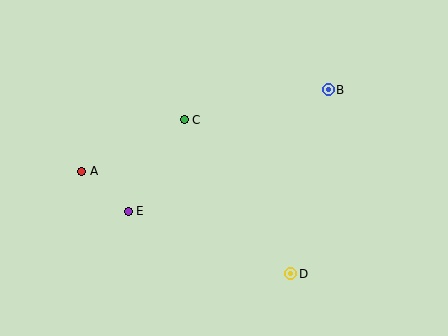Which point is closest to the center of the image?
Point C at (184, 120) is closest to the center.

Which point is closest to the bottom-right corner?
Point D is closest to the bottom-right corner.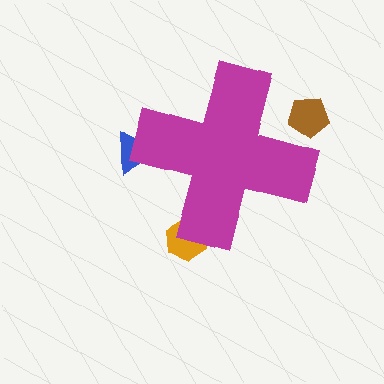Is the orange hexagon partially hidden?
Yes, the orange hexagon is partially hidden behind the magenta cross.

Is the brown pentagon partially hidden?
Yes, the brown pentagon is partially hidden behind the magenta cross.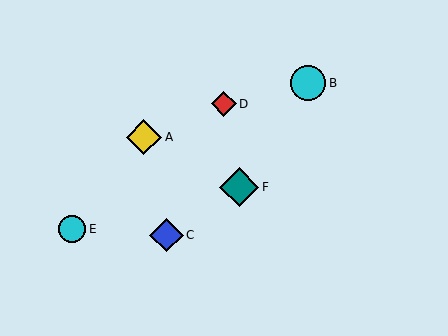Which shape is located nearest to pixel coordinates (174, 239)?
The blue diamond (labeled C) at (166, 235) is nearest to that location.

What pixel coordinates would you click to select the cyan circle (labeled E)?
Click at (72, 229) to select the cyan circle E.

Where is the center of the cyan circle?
The center of the cyan circle is at (72, 229).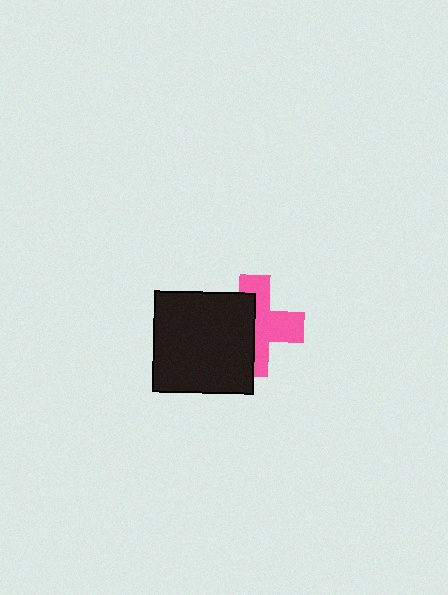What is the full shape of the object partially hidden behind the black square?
The partially hidden object is a pink cross.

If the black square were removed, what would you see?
You would see the complete pink cross.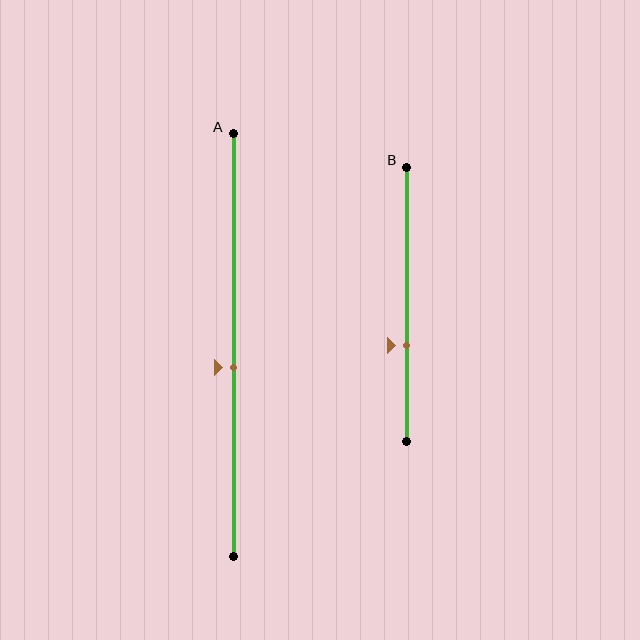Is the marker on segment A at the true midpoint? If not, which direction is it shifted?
No, the marker on segment A is shifted downward by about 5% of the segment length.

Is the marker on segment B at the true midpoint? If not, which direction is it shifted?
No, the marker on segment B is shifted downward by about 15% of the segment length.